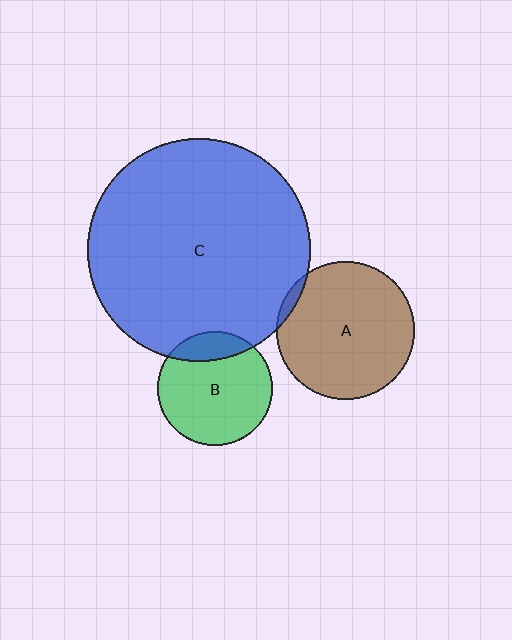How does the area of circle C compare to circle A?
Approximately 2.6 times.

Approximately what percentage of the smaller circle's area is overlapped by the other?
Approximately 15%.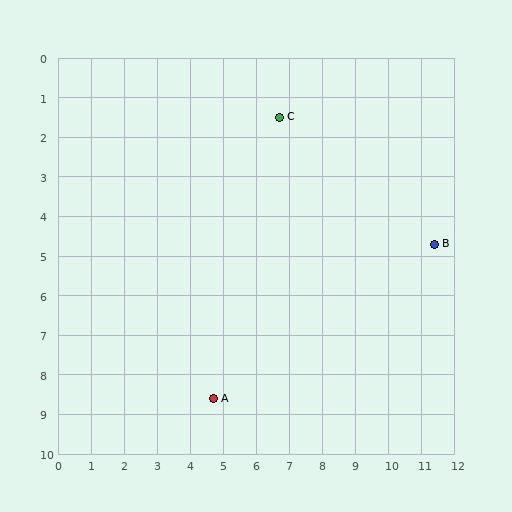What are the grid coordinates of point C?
Point C is at approximately (6.7, 1.5).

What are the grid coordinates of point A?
Point A is at approximately (4.7, 8.6).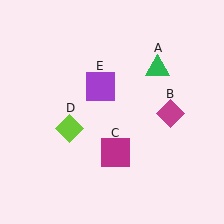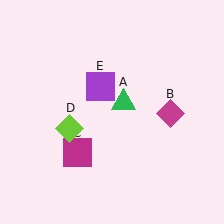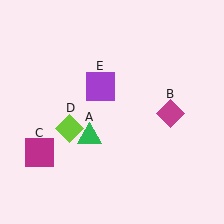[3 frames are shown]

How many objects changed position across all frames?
2 objects changed position: green triangle (object A), magenta square (object C).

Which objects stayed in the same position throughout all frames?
Magenta diamond (object B) and lime diamond (object D) and purple square (object E) remained stationary.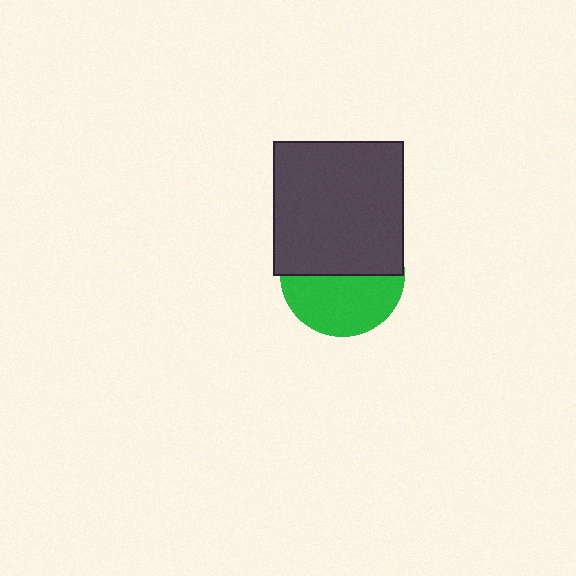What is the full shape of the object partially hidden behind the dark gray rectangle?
The partially hidden object is a green circle.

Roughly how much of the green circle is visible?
About half of it is visible (roughly 49%).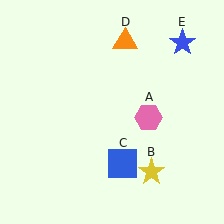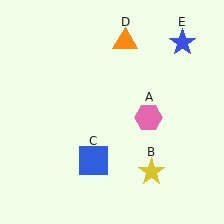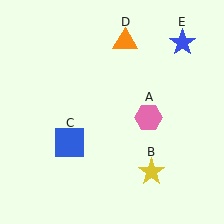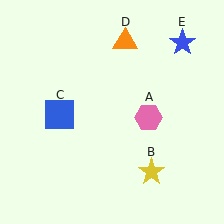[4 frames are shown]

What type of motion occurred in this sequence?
The blue square (object C) rotated clockwise around the center of the scene.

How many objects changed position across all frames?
1 object changed position: blue square (object C).